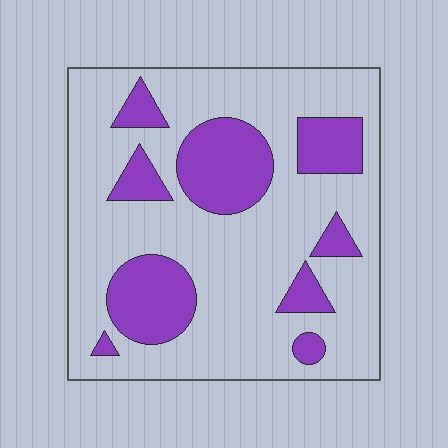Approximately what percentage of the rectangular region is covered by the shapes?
Approximately 25%.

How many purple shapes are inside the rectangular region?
9.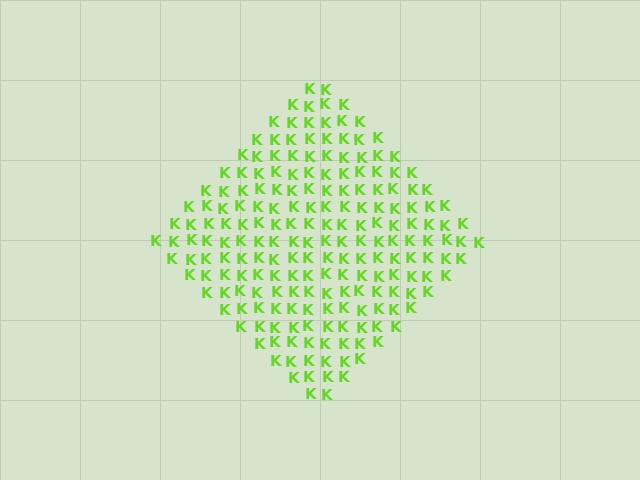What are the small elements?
The small elements are letter K's.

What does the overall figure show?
The overall figure shows a diamond.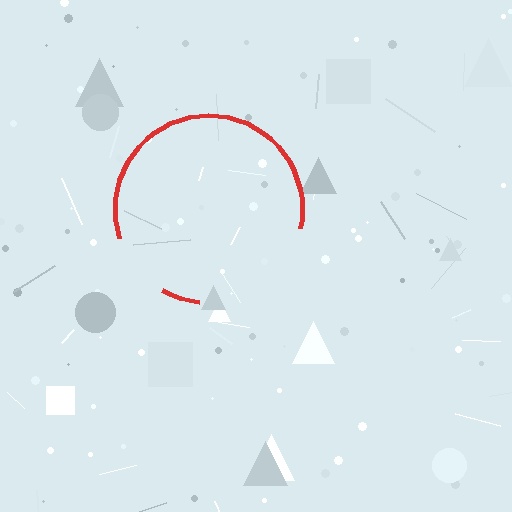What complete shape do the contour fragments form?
The contour fragments form a circle.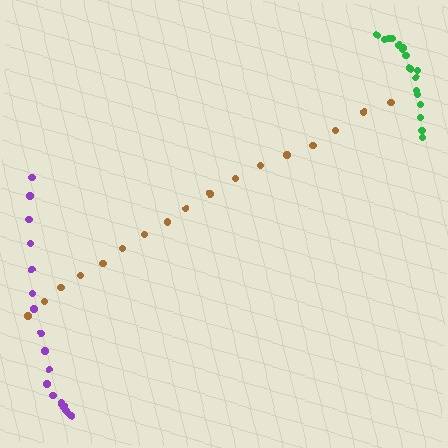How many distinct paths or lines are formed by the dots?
There are 3 distinct paths.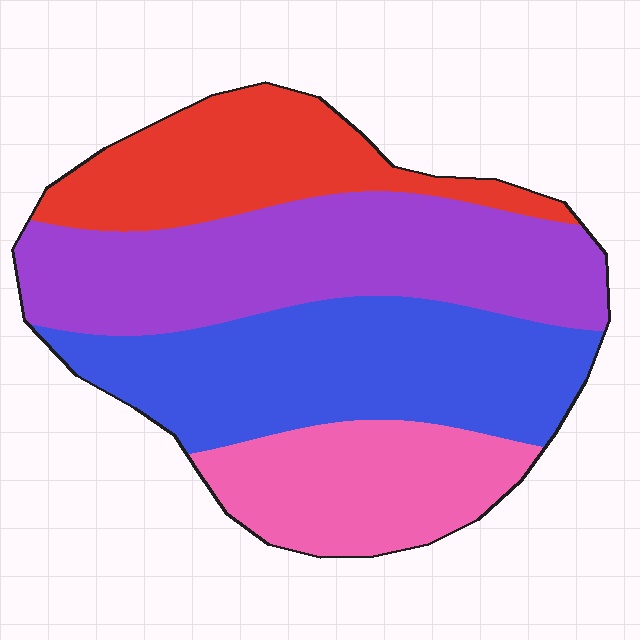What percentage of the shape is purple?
Purple covers roughly 30% of the shape.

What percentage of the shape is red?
Red takes up about one fifth (1/5) of the shape.